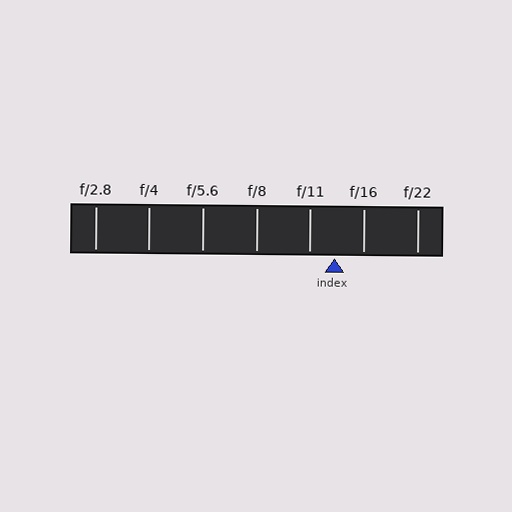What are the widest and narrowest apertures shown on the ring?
The widest aperture shown is f/2.8 and the narrowest is f/22.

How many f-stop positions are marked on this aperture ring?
There are 7 f-stop positions marked.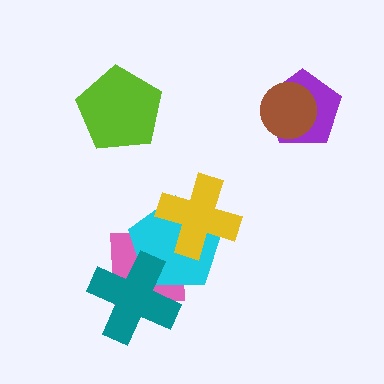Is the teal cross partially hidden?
No, no other shape covers it.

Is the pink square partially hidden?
Yes, it is partially covered by another shape.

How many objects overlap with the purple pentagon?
1 object overlaps with the purple pentagon.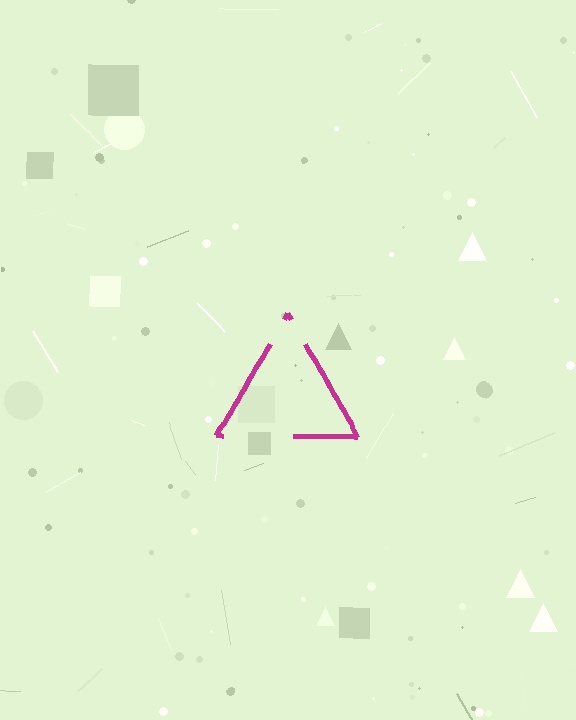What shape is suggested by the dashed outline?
The dashed outline suggests a triangle.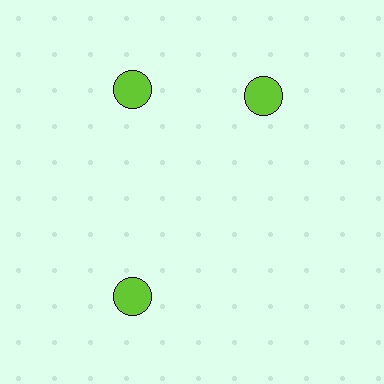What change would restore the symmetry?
The symmetry would be restored by rotating it back into even spacing with its neighbors so that all 3 circles sit at equal angles and equal distance from the center.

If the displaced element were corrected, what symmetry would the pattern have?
It would have 3-fold rotational symmetry — the pattern would map onto itself every 120 degrees.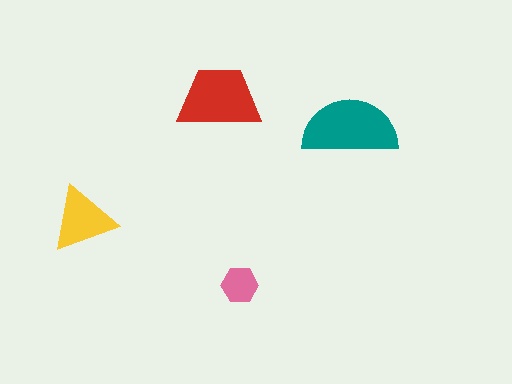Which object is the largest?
The teal semicircle.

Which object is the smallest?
The pink hexagon.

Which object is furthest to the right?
The teal semicircle is rightmost.